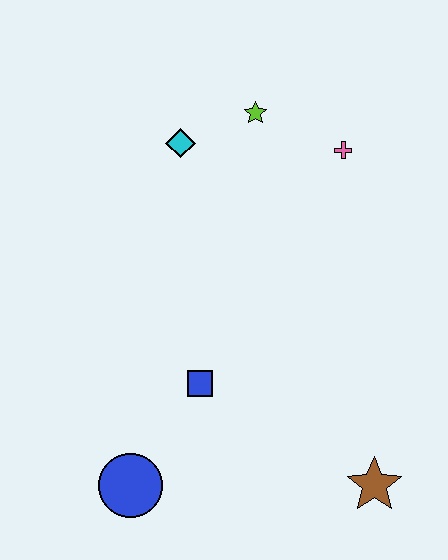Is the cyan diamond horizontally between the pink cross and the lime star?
No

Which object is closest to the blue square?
The blue circle is closest to the blue square.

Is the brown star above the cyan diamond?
No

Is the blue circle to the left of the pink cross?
Yes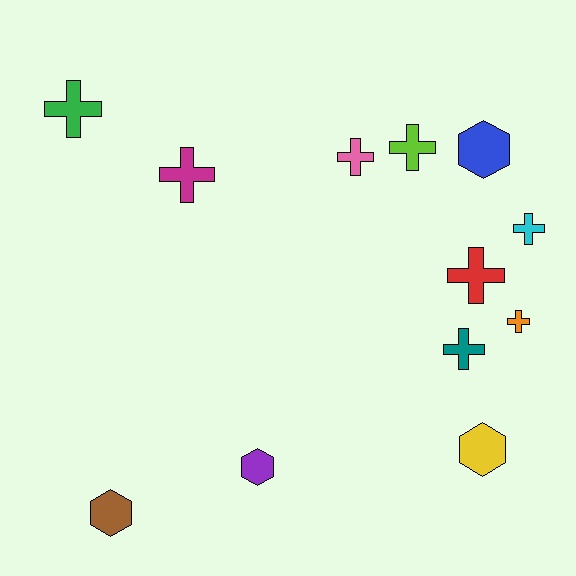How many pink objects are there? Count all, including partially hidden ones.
There is 1 pink object.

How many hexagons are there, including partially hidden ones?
There are 4 hexagons.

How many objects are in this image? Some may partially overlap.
There are 12 objects.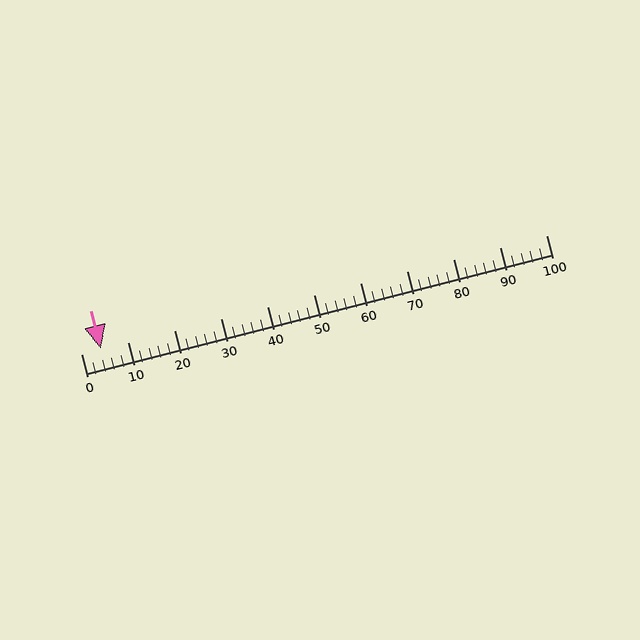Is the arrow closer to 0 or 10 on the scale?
The arrow is closer to 0.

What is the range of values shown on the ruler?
The ruler shows values from 0 to 100.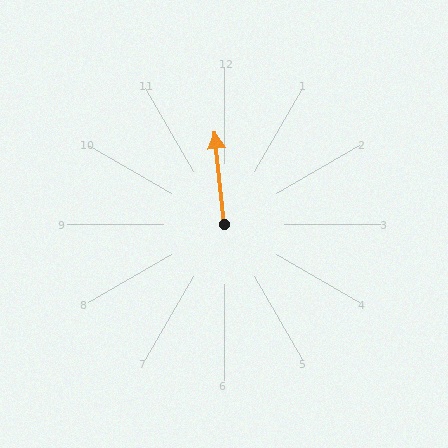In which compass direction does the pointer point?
North.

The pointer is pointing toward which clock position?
Roughly 12 o'clock.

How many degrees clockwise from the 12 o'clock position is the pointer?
Approximately 354 degrees.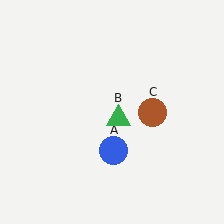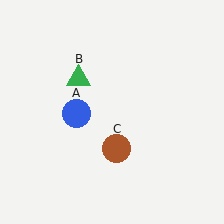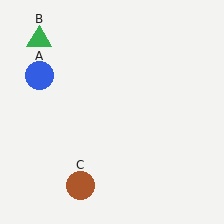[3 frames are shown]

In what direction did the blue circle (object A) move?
The blue circle (object A) moved up and to the left.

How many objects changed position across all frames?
3 objects changed position: blue circle (object A), green triangle (object B), brown circle (object C).